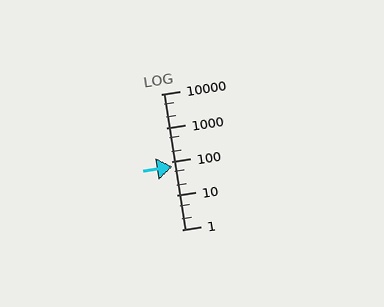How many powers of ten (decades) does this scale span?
The scale spans 4 decades, from 1 to 10000.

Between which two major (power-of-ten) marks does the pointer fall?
The pointer is between 10 and 100.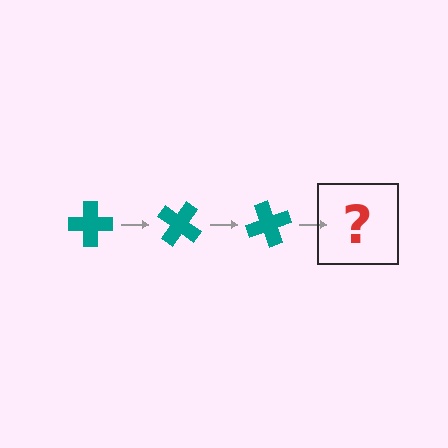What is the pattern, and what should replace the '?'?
The pattern is that the cross rotates 35 degrees each step. The '?' should be a teal cross rotated 105 degrees.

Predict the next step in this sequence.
The next step is a teal cross rotated 105 degrees.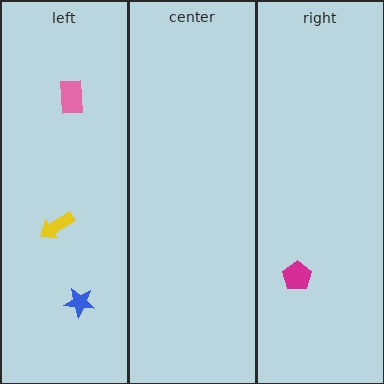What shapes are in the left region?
The pink rectangle, the yellow arrow, the blue star.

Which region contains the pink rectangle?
The left region.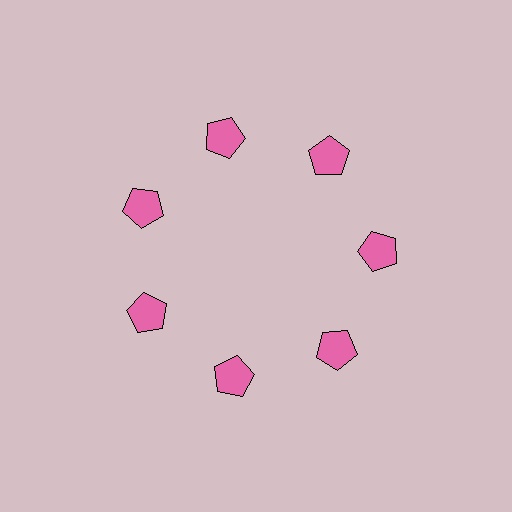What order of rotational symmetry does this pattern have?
This pattern has 7-fold rotational symmetry.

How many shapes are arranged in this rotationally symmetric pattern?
There are 7 shapes, arranged in 7 groups of 1.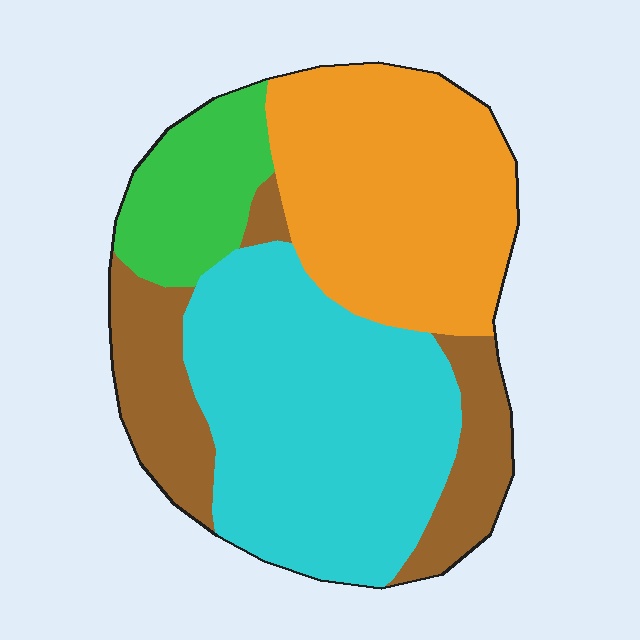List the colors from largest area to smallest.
From largest to smallest: cyan, orange, brown, green.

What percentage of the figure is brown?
Brown takes up about one fifth (1/5) of the figure.